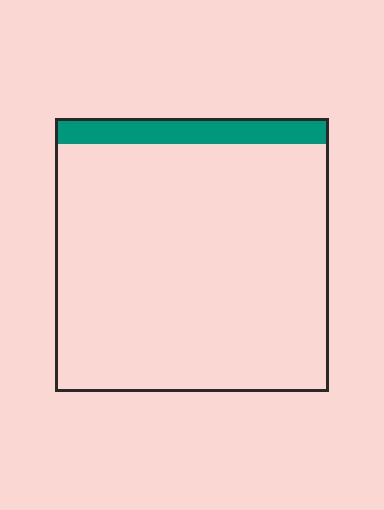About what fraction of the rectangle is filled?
About one tenth (1/10).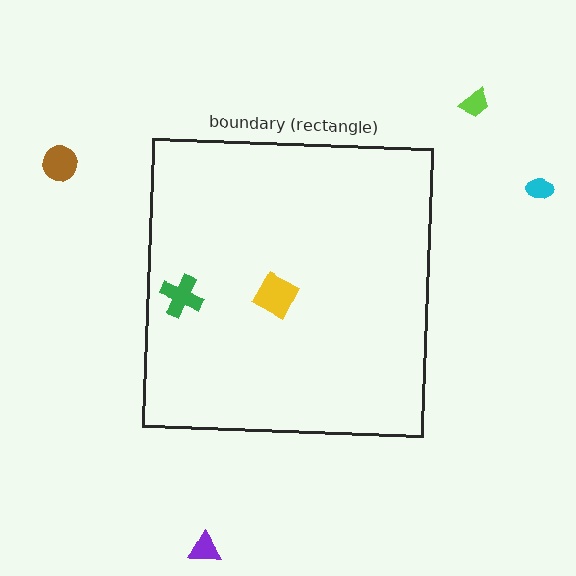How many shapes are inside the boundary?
2 inside, 4 outside.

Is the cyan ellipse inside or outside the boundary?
Outside.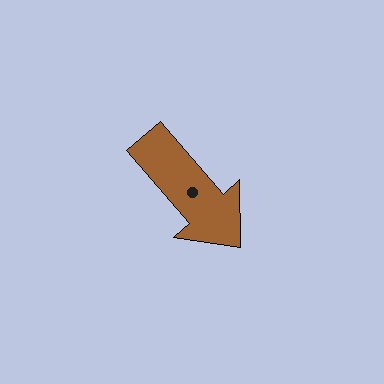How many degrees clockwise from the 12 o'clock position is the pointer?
Approximately 139 degrees.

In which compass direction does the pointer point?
Southeast.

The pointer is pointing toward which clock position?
Roughly 5 o'clock.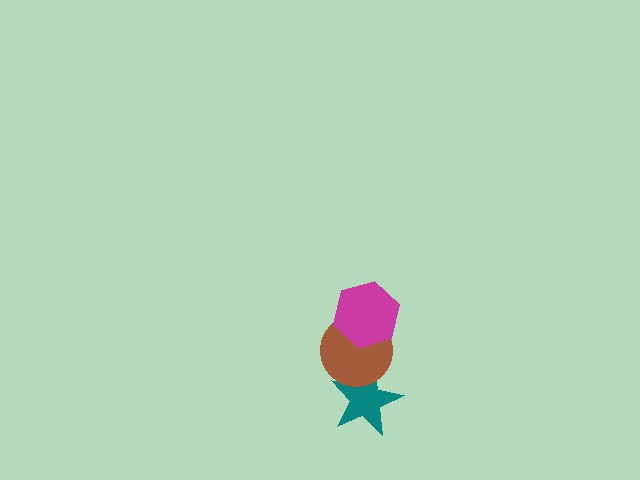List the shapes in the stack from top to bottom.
From top to bottom: the magenta hexagon, the brown circle, the teal star.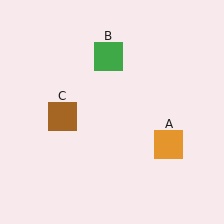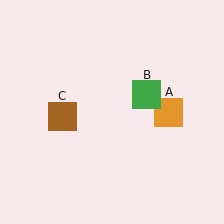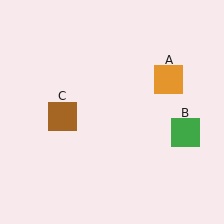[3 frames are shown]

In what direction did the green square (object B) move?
The green square (object B) moved down and to the right.